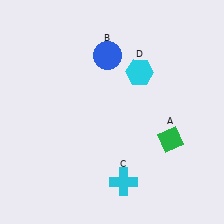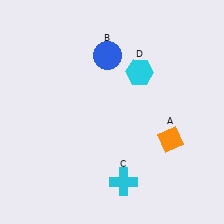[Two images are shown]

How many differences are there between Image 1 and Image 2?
There is 1 difference between the two images.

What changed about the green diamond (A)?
In Image 1, A is green. In Image 2, it changed to orange.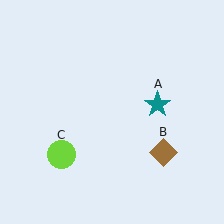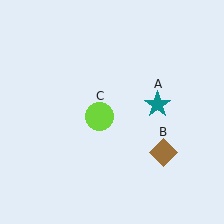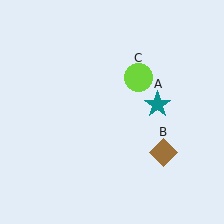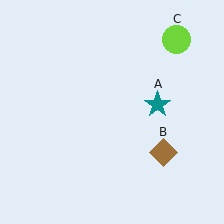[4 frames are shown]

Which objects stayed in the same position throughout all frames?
Teal star (object A) and brown diamond (object B) remained stationary.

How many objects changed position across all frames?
1 object changed position: lime circle (object C).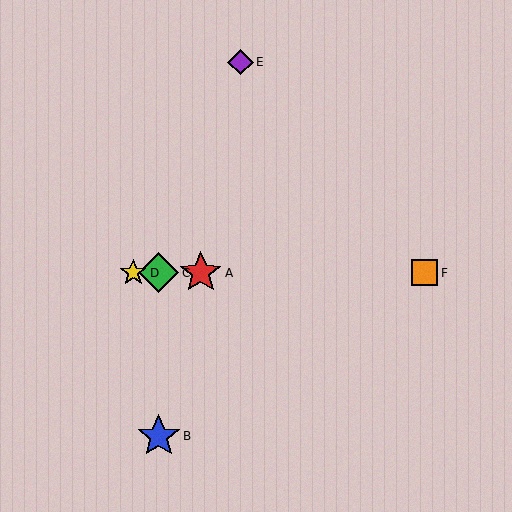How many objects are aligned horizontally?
4 objects (A, C, D, F) are aligned horizontally.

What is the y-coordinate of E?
Object E is at y≈62.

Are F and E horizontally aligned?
No, F is at y≈273 and E is at y≈62.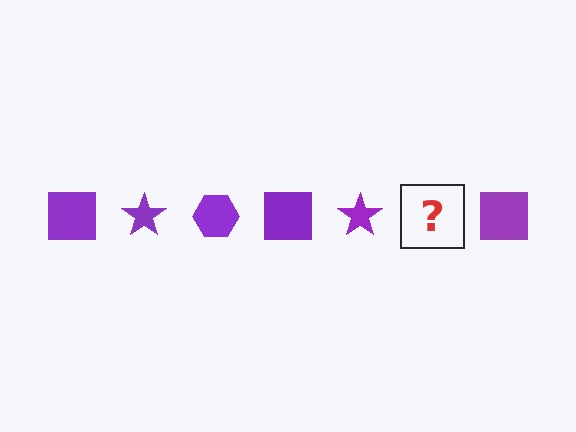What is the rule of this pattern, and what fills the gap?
The rule is that the pattern cycles through square, star, hexagon shapes in purple. The gap should be filled with a purple hexagon.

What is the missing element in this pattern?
The missing element is a purple hexagon.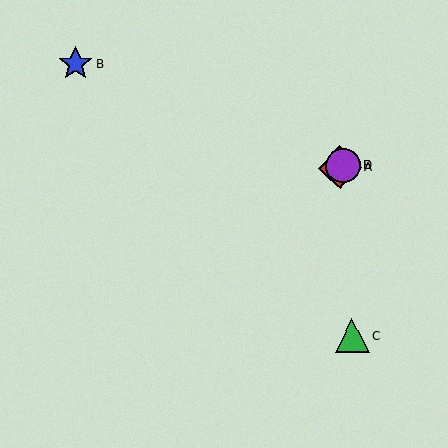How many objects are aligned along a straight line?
3 objects (A, D, E) are aligned along a straight line.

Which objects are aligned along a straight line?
Objects A, D, E are aligned along a straight line.